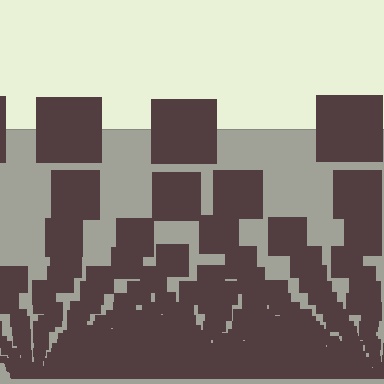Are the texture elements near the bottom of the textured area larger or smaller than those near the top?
Smaller. The gradient is inverted — elements near the bottom are smaller and denser.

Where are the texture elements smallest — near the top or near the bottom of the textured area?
Near the bottom.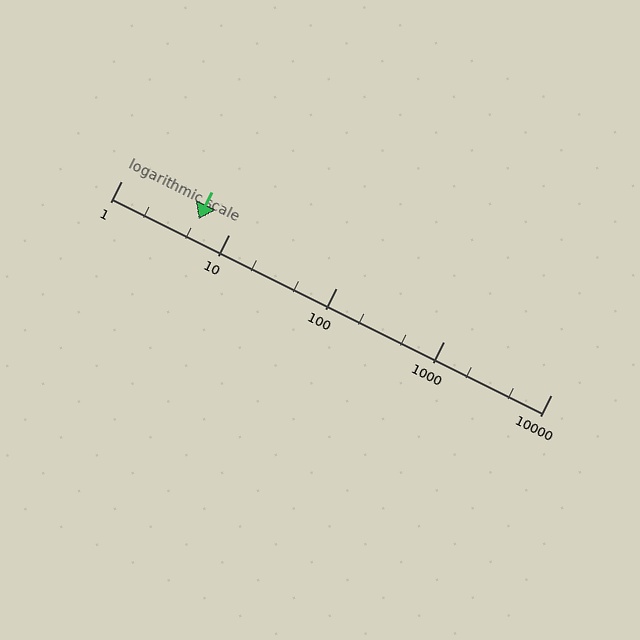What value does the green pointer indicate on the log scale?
The pointer indicates approximately 5.3.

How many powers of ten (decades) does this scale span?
The scale spans 4 decades, from 1 to 10000.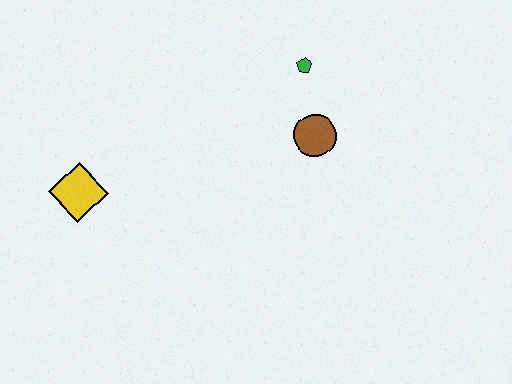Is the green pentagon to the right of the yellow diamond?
Yes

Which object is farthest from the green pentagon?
The yellow diamond is farthest from the green pentagon.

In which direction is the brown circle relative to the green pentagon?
The brown circle is below the green pentagon.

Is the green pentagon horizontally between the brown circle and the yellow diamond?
Yes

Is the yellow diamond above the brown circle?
No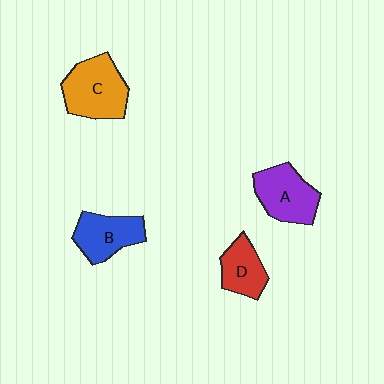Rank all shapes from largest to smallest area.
From largest to smallest: C (orange), A (purple), B (blue), D (red).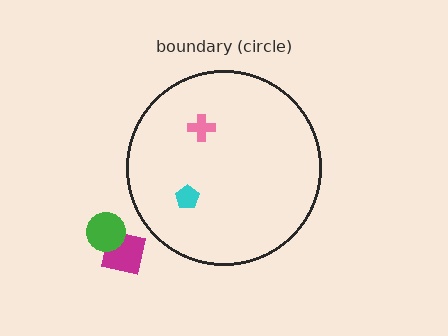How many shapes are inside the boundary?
2 inside, 2 outside.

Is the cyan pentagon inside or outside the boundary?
Inside.